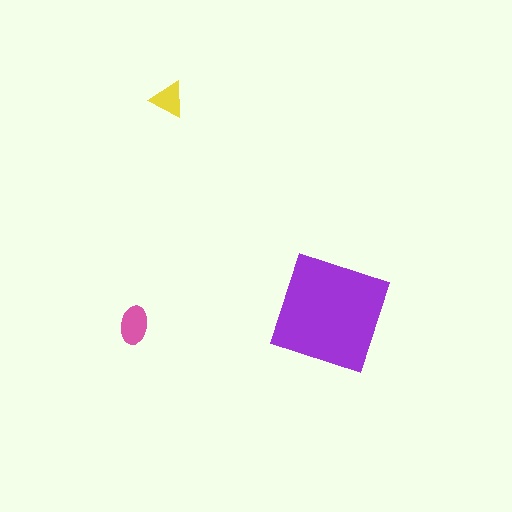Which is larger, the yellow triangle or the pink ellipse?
The pink ellipse.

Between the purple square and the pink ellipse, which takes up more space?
The purple square.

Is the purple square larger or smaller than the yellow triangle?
Larger.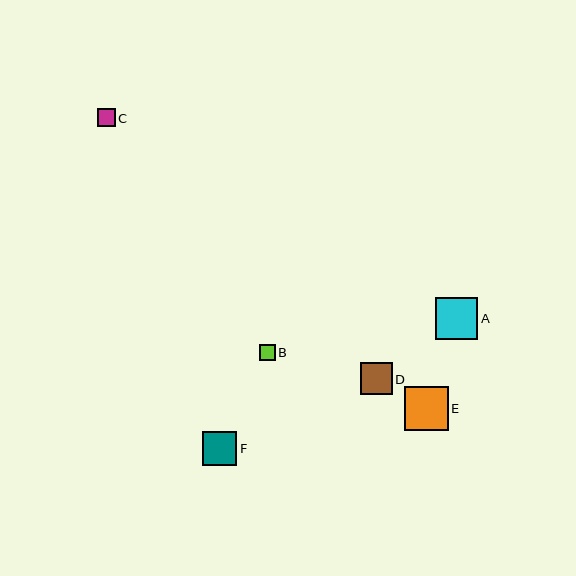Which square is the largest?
Square E is the largest with a size of approximately 44 pixels.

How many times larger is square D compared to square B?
Square D is approximately 2.0 times the size of square B.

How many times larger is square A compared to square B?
Square A is approximately 2.7 times the size of square B.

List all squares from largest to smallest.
From largest to smallest: E, A, F, D, C, B.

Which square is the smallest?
Square B is the smallest with a size of approximately 16 pixels.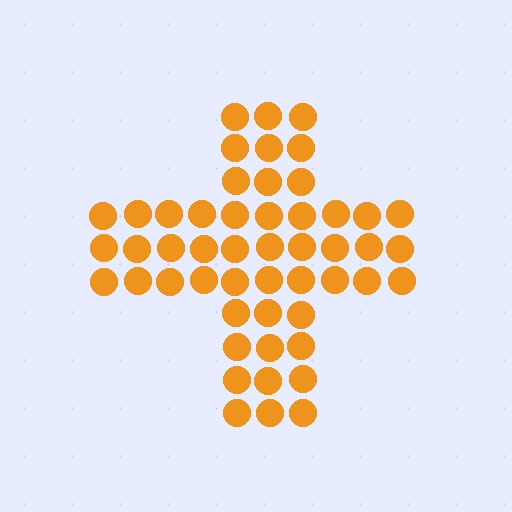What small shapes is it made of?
It is made of small circles.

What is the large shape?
The large shape is a cross.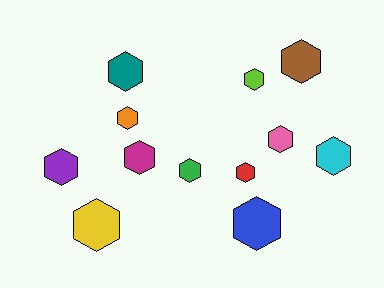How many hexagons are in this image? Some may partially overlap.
There are 12 hexagons.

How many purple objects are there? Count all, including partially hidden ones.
There is 1 purple object.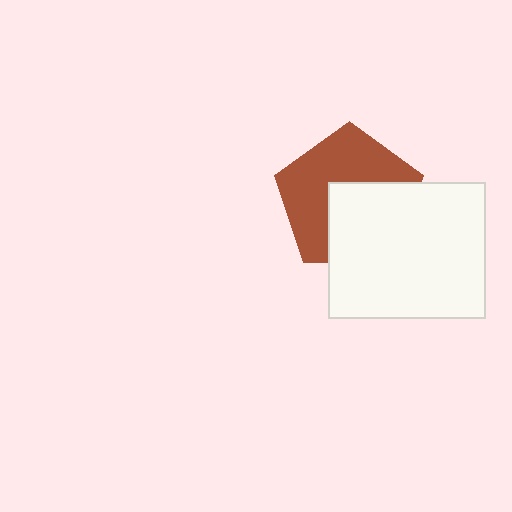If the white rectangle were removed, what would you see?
You would see the complete brown pentagon.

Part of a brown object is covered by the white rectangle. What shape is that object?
It is a pentagon.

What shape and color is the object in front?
The object in front is a white rectangle.